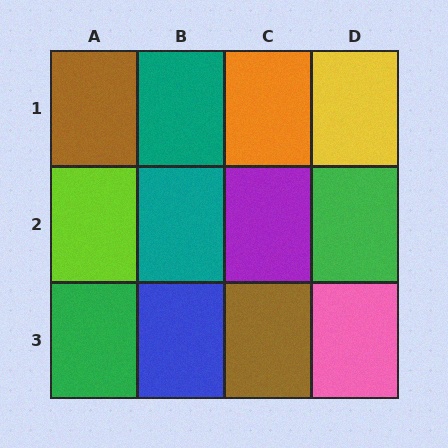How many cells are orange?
1 cell is orange.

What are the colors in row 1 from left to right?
Brown, teal, orange, yellow.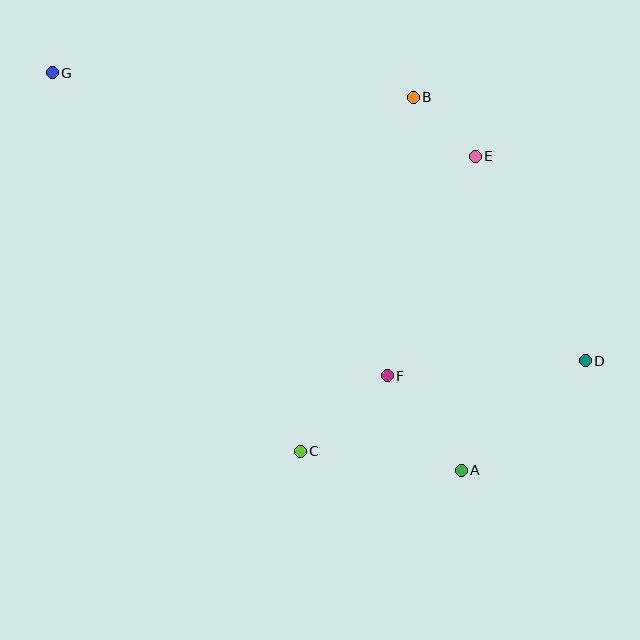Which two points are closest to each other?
Points B and E are closest to each other.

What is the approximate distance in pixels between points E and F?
The distance between E and F is approximately 237 pixels.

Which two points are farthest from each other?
Points D and G are farthest from each other.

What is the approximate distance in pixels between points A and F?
The distance between A and F is approximately 120 pixels.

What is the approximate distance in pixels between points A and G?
The distance between A and G is approximately 570 pixels.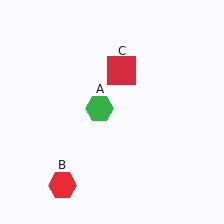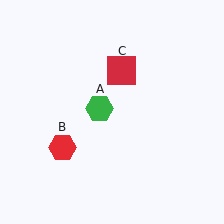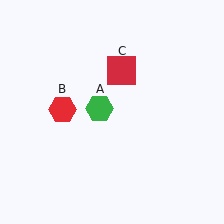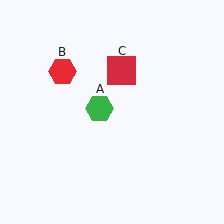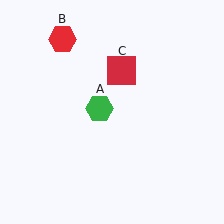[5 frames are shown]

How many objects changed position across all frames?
1 object changed position: red hexagon (object B).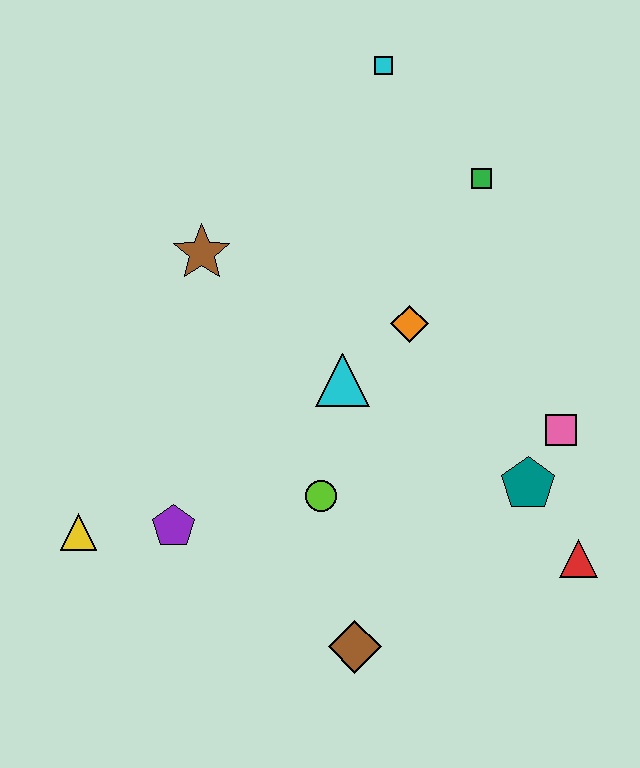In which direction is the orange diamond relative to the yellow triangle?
The orange diamond is to the right of the yellow triangle.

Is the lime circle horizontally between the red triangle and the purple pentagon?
Yes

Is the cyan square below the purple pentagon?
No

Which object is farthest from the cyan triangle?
The cyan square is farthest from the cyan triangle.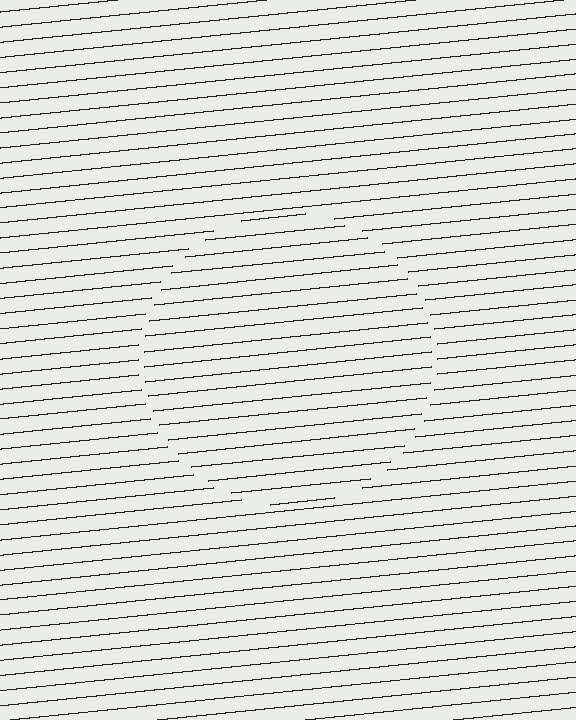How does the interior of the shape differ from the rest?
The interior of the shape contains the same grating, shifted by half a period — the contour is defined by the phase discontinuity where line-ends from the inner and outer gratings abut.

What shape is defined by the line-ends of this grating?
An illusory circle. The interior of the shape contains the same grating, shifted by half a period — the contour is defined by the phase discontinuity where line-ends from the inner and outer gratings abut.